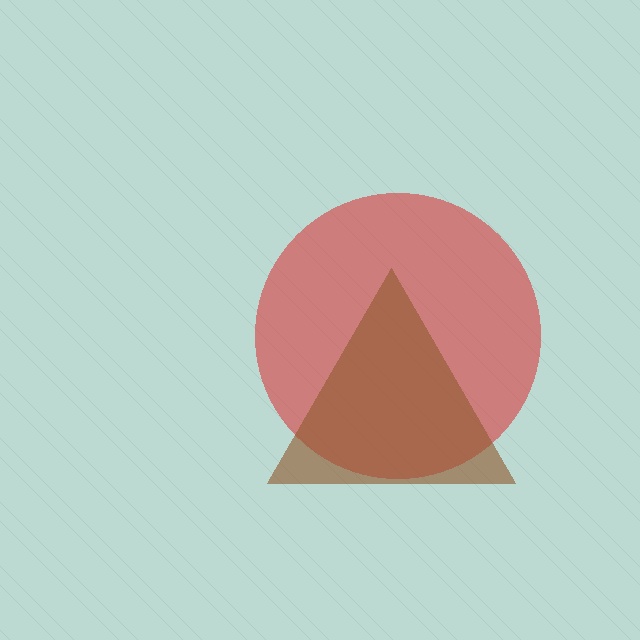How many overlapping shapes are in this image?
There are 2 overlapping shapes in the image.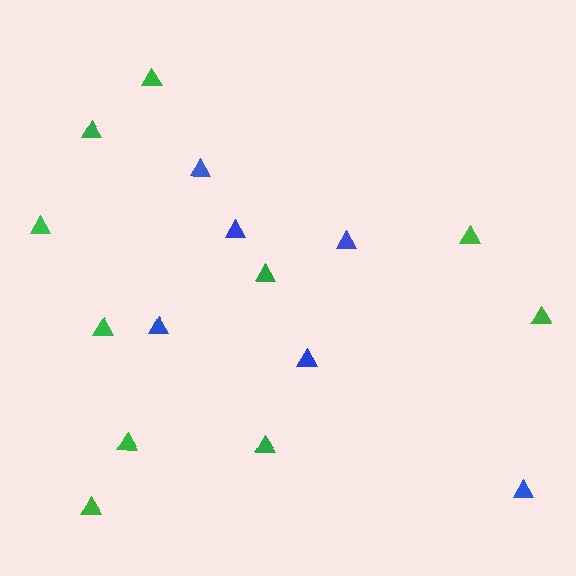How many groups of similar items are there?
There are 2 groups: one group of green triangles (10) and one group of blue triangles (6).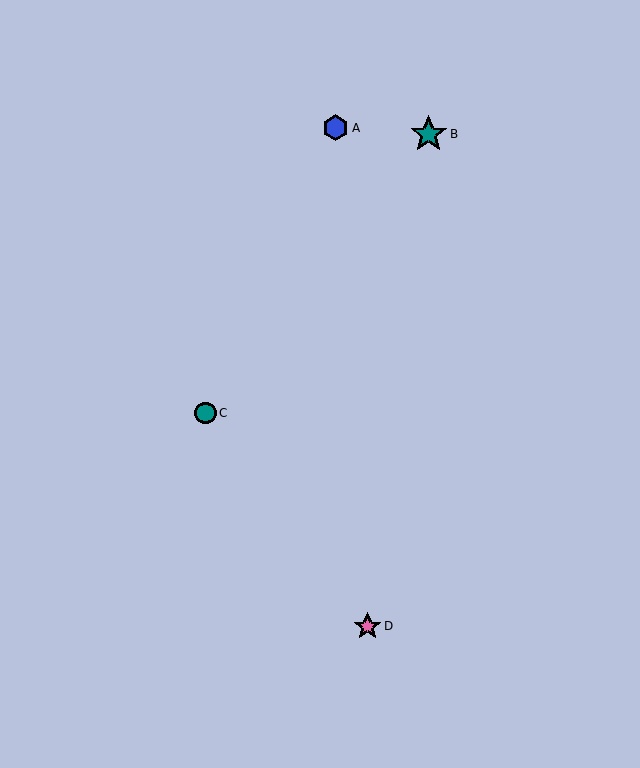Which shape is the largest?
The teal star (labeled B) is the largest.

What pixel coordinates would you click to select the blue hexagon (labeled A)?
Click at (335, 128) to select the blue hexagon A.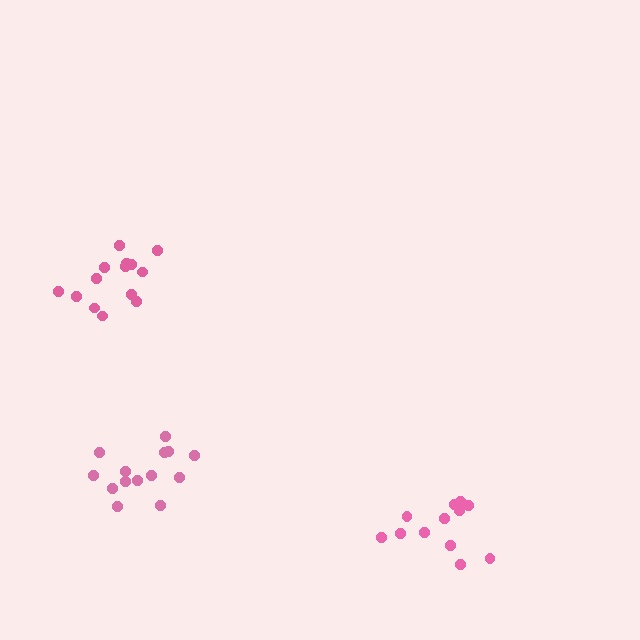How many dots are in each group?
Group 1: 14 dots, Group 2: 12 dots, Group 3: 14 dots (40 total).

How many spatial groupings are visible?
There are 3 spatial groupings.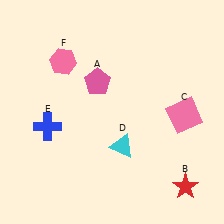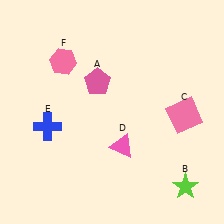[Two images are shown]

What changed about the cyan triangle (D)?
In Image 1, D is cyan. In Image 2, it changed to pink.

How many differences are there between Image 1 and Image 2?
There are 2 differences between the two images.